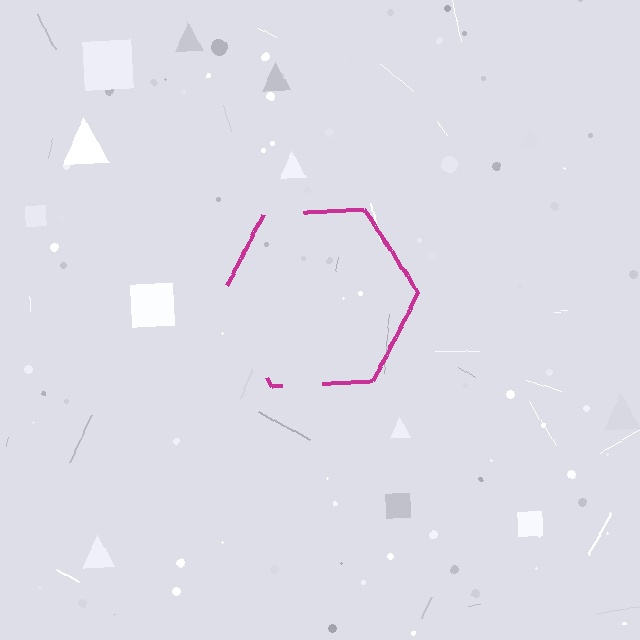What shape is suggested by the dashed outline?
The dashed outline suggests a hexagon.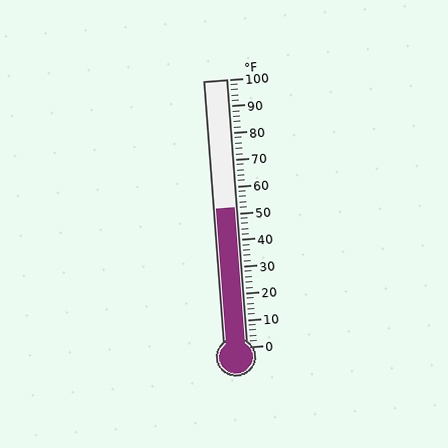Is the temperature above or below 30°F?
The temperature is above 30°F.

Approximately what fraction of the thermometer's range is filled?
The thermometer is filled to approximately 50% of its range.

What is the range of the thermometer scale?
The thermometer scale ranges from 0°F to 100°F.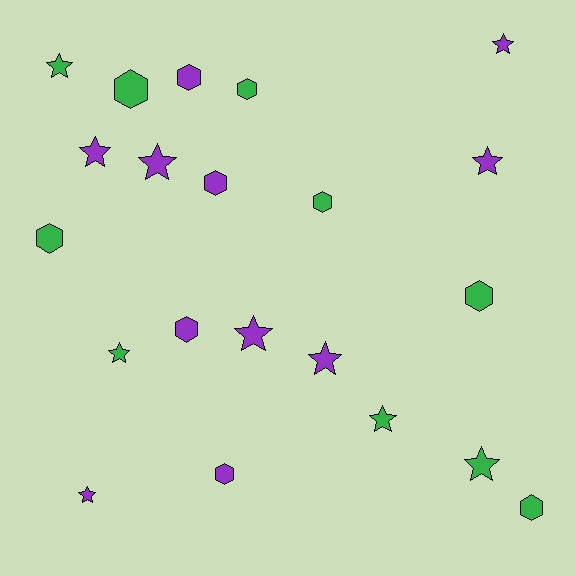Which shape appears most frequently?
Star, with 11 objects.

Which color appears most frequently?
Purple, with 11 objects.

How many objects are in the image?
There are 21 objects.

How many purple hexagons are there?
There are 4 purple hexagons.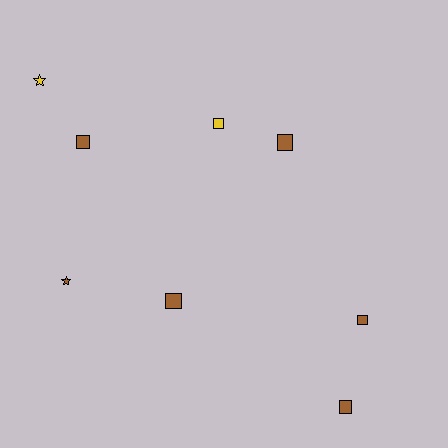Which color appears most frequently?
Brown, with 6 objects.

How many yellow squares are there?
There is 1 yellow square.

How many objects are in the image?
There are 8 objects.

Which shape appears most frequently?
Square, with 6 objects.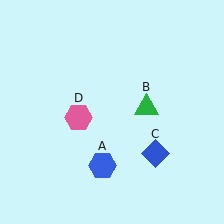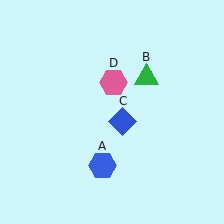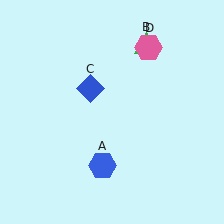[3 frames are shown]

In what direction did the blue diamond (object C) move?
The blue diamond (object C) moved up and to the left.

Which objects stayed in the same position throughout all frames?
Blue hexagon (object A) remained stationary.